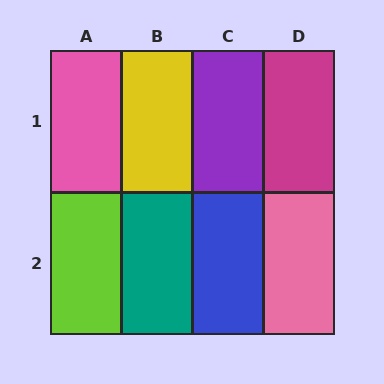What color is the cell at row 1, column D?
Magenta.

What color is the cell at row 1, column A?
Pink.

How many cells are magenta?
1 cell is magenta.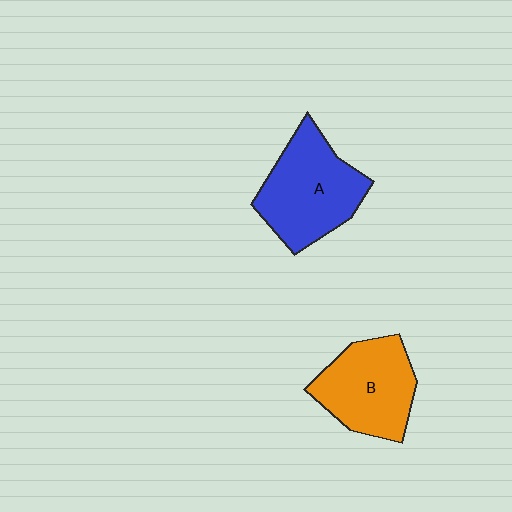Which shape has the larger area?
Shape A (blue).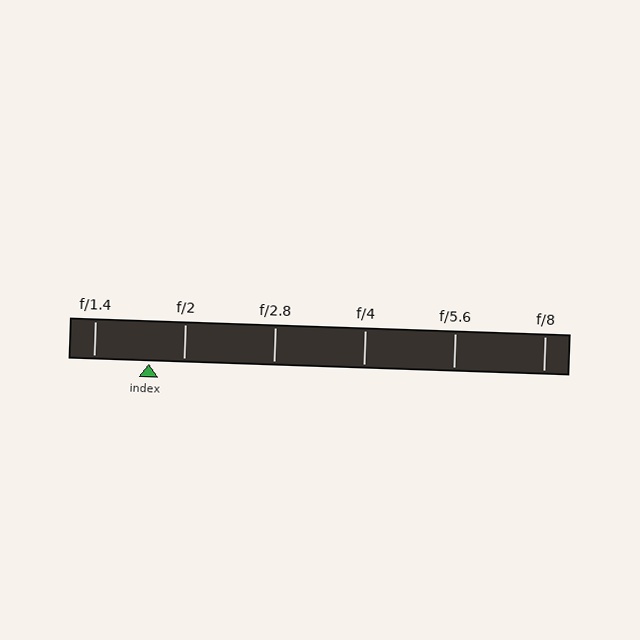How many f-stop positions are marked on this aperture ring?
There are 6 f-stop positions marked.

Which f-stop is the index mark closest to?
The index mark is closest to f/2.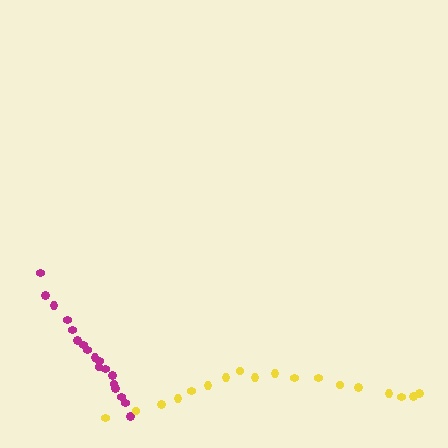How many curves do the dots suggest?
There are 2 distinct paths.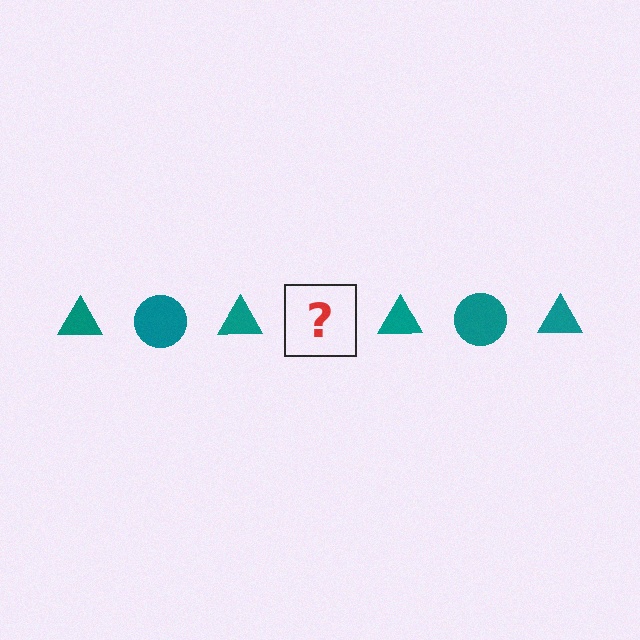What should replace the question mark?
The question mark should be replaced with a teal circle.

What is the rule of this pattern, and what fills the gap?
The rule is that the pattern cycles through triangle, circle shapes in teal. The gap should be filled with a teal circle.